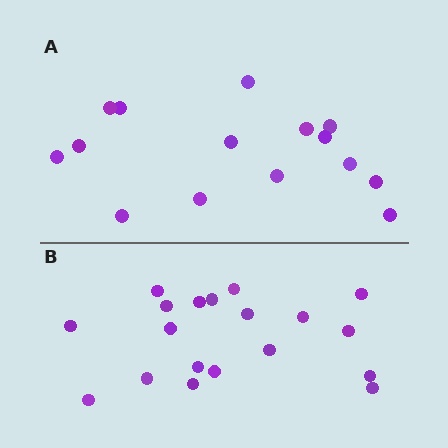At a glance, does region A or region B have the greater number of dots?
Region B (the bottom region) has more dots.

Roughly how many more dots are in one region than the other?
Region B has about 4 more dots than region A.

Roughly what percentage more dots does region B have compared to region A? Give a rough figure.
About 25% more.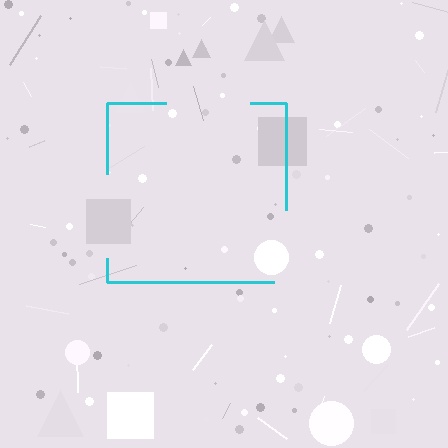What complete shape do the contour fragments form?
The contour fragments form a square.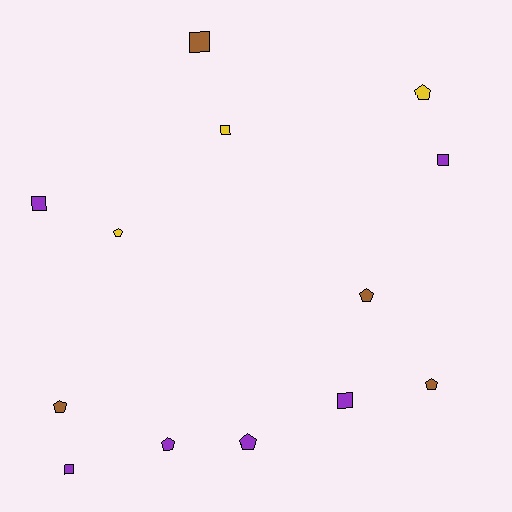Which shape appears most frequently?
Pentagon, with 7 objects.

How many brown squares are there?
There is 1 brown square.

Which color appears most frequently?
Purple, with 6 objects.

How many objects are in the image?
There are 13 objects.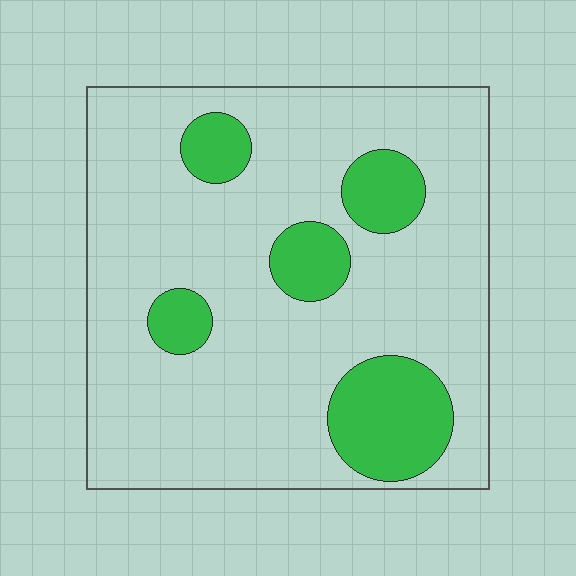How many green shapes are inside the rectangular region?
5.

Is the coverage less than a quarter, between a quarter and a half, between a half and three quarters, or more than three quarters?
Less than a quarter.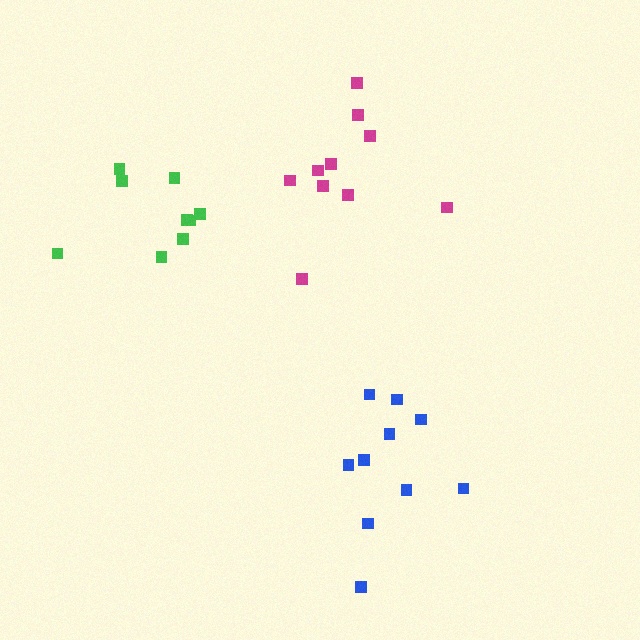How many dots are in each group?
Group 1: 9 dots, Group 2: 10 dots, Group 3: 10 dots (29 total).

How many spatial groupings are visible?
There are 3 spatial groupings.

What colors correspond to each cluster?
The clusters are colored: green, magenta, blue.